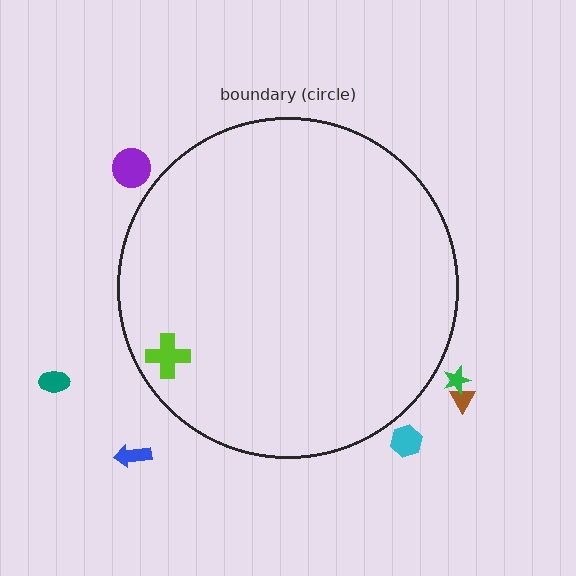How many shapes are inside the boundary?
1 inside, 6 outside.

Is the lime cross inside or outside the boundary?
Inside.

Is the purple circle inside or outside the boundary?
Outside.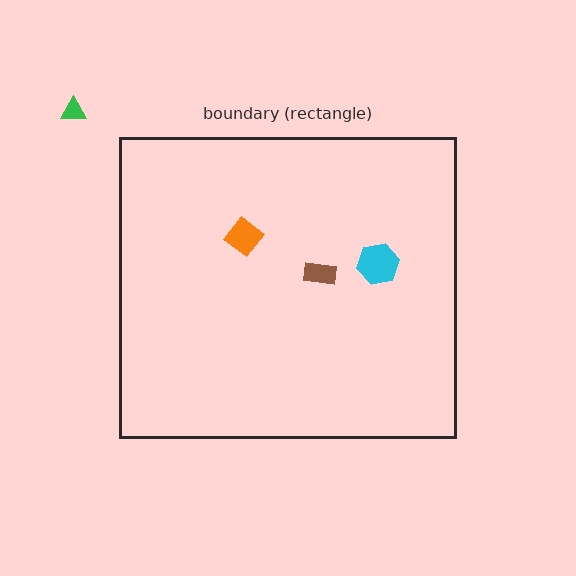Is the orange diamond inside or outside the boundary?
Inside.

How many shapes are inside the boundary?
3 inside, 1 outside.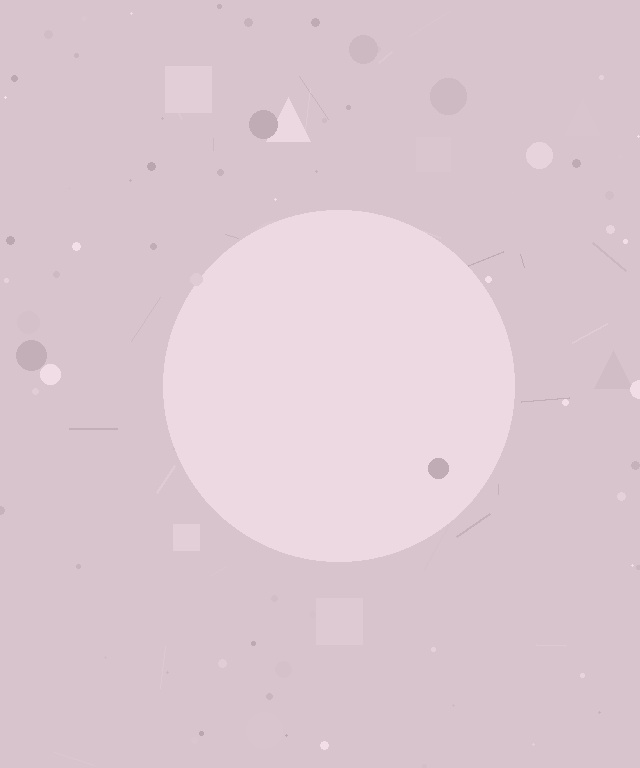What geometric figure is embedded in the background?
A circle is embedded in the background.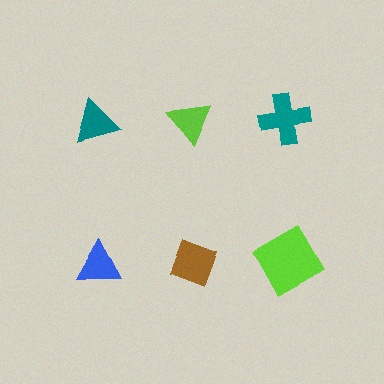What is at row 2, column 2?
A brown diamond.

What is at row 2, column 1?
A blue triangle.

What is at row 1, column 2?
A lime triangle.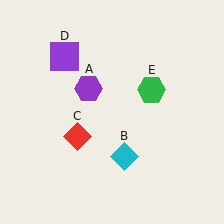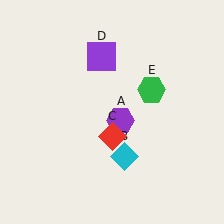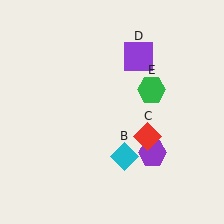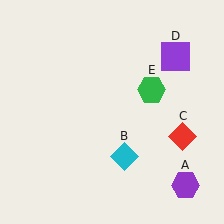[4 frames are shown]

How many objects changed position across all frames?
3 objects changed position: purple hexagon (object A), red diamond (object C), purple square (object D).